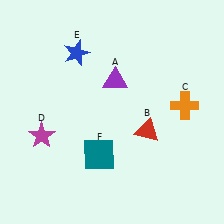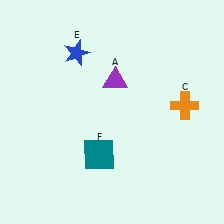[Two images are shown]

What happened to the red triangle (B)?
The red triangle (B) was removed in Image 2. It was in the bottom-right area of Image 1.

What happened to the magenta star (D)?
The magenta star (D) was removed in Image 2. It was in the bottom-left area of Image 1.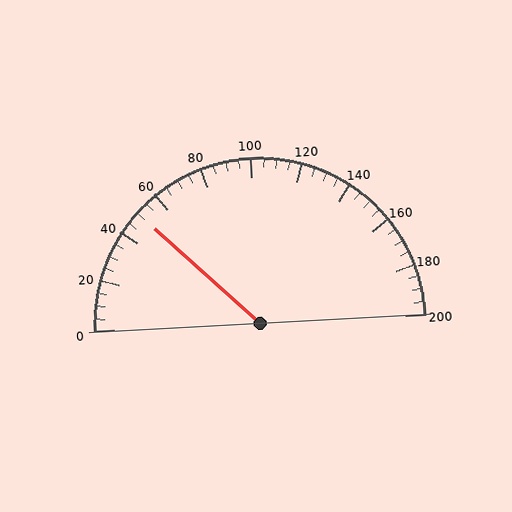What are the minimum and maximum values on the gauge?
The gauge ranges from 0 to 200.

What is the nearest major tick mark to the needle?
The nearest major tick mark is 40.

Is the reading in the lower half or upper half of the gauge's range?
The reading is in the lower half of the range (0 to 200).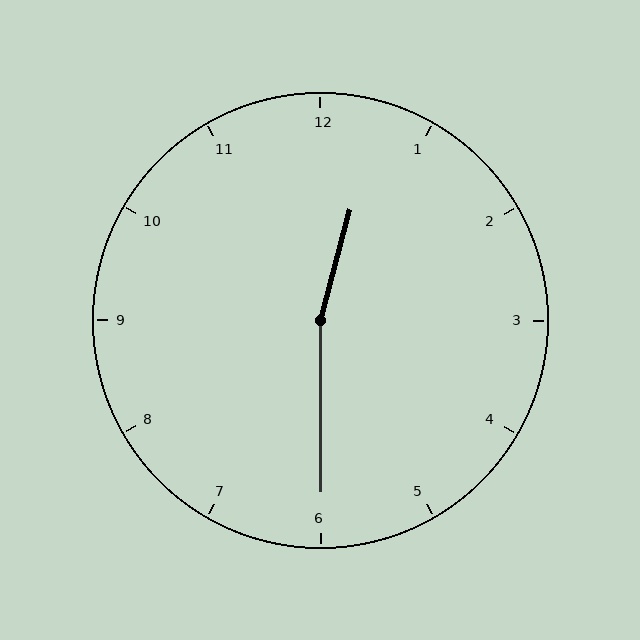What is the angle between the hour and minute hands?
Approximately 165 degrees.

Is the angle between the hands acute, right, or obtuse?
It is obtuse.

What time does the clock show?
12:30.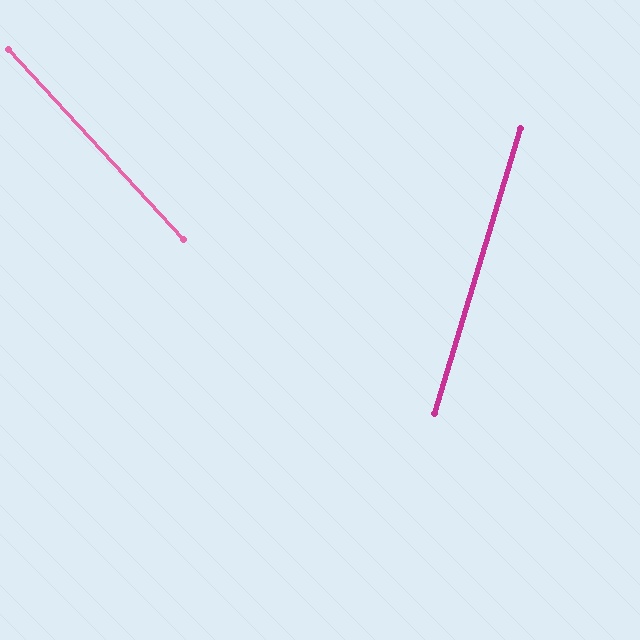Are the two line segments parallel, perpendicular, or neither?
Neither parallel nor perpendicular — they differ by about 59°.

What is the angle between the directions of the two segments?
Approximately 59 degrees.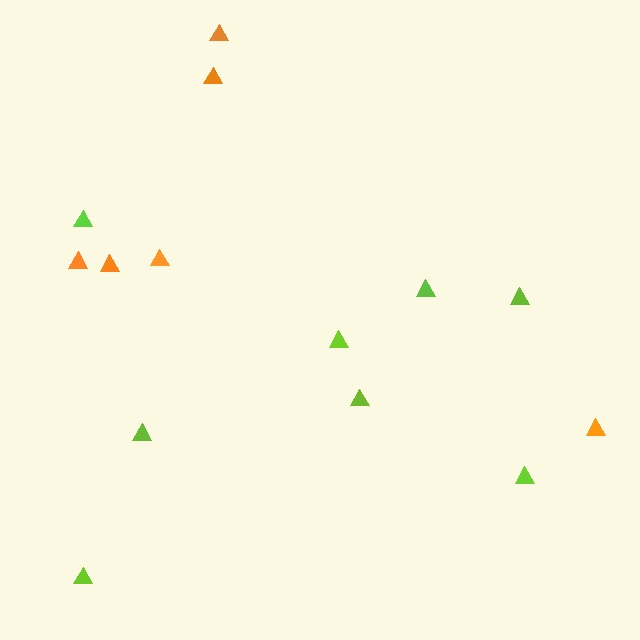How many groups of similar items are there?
There are 2 groups: one group of orange triangles (6) and one group of lime triangles (8).